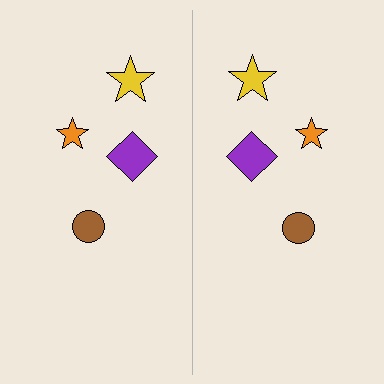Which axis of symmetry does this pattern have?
The pattern has a vertical axis of symmetry running through the center of the image.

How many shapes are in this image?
There are 8 shapes in this image.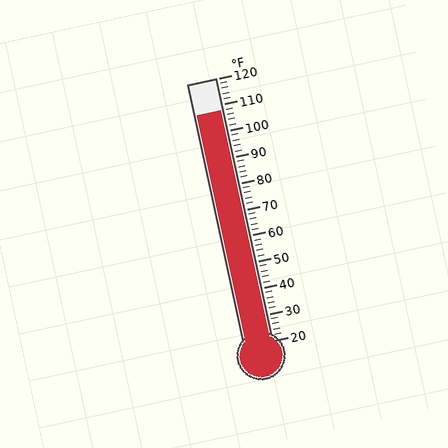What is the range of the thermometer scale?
The thermometer scale ranges from 20°F to 120°F.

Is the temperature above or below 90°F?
The temperature is above 90°F.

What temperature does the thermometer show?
The thermometer shows approximately 108°F.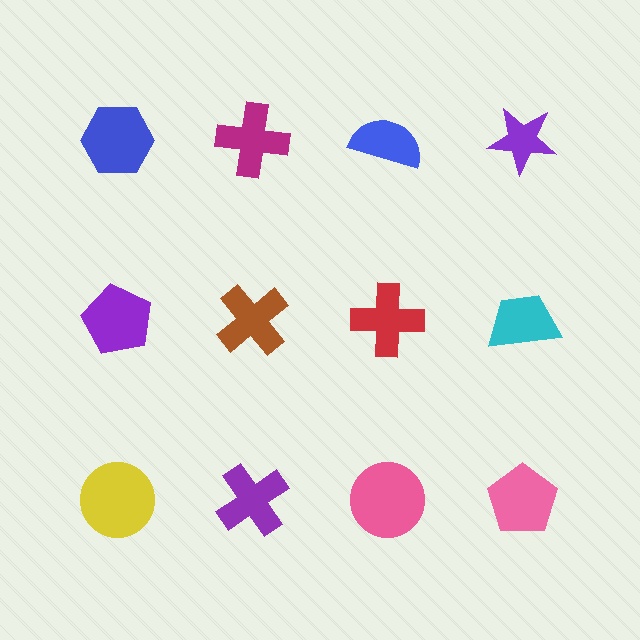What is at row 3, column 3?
A pink circle.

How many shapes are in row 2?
4 shapes.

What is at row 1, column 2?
A magenta cross.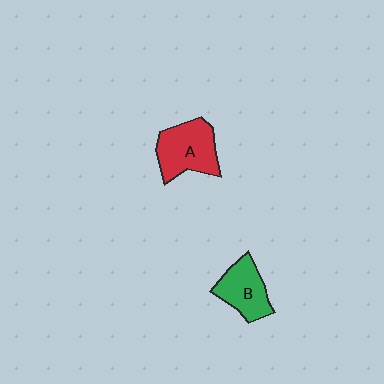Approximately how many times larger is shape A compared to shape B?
Approximately 1.2 times.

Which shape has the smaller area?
Shape B (green).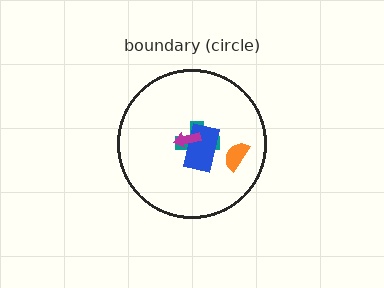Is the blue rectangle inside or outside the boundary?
Inside.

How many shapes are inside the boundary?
4 inside, 0 outside.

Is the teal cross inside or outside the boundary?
Inside.